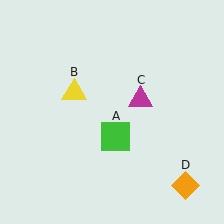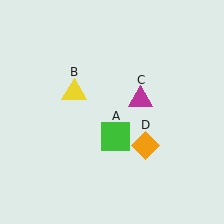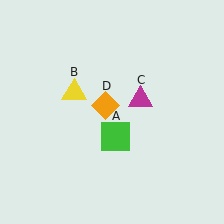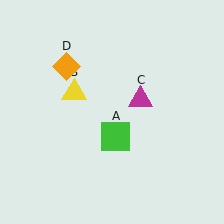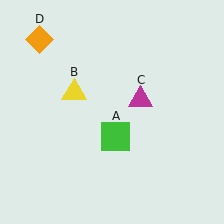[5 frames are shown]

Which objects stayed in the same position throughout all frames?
Green square (object A) and yellow triangle (object B) and magenta triangle (object C) remained stationary.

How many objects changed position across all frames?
1 object changed position: orange diamond (object D).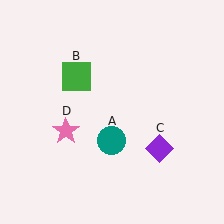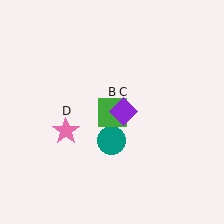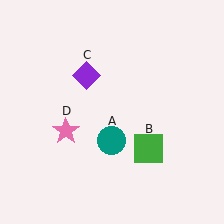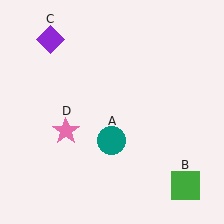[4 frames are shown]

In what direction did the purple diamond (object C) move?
The purple diamond (object C) moved up and to the left.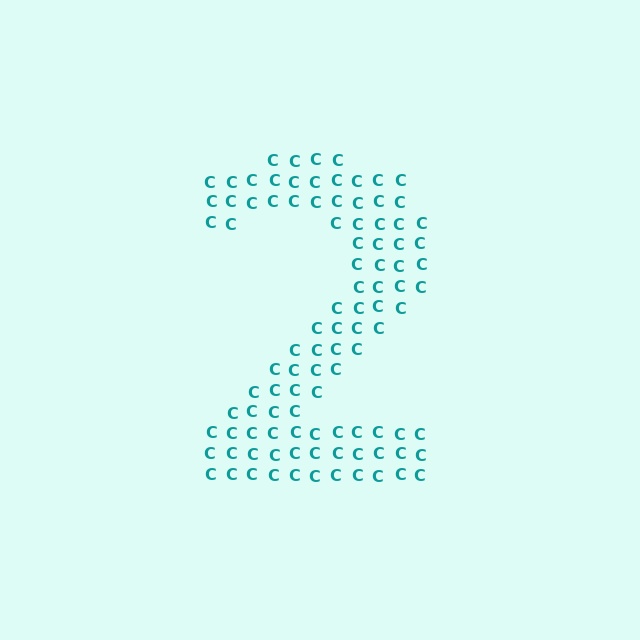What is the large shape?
The large shape is the digit 2.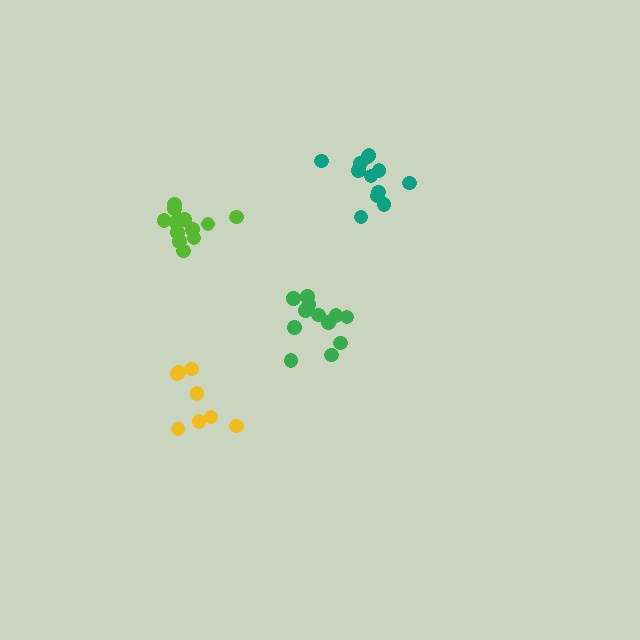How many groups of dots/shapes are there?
There are 4 groups.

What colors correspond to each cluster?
The clusters are colored: green, yellow, lime, teal.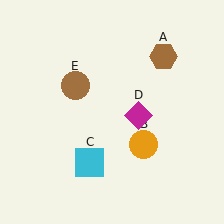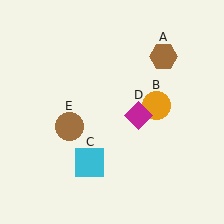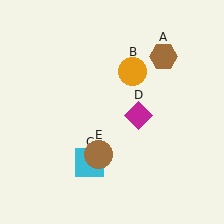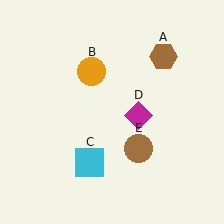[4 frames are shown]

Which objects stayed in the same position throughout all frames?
Brown hexagon (object A) and cyan square (object C) and magenta diamond (object D) remained stationary.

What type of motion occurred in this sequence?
The orange circle (object B), brown circle (object E) rotated counterclockwise around the center of the scene.